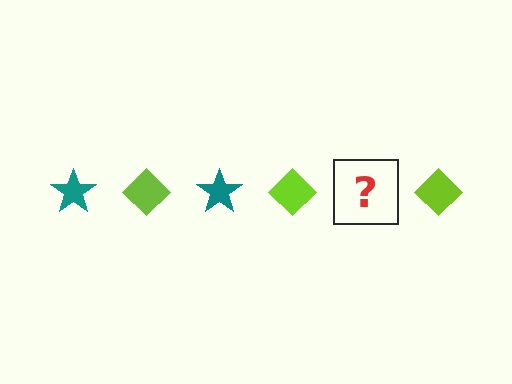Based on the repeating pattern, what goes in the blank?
The blank should be a teal star.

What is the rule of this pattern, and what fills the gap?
The rule is that the pattern alternates between teal star and lime diamond. The gap should be filled with a teal star.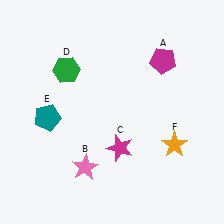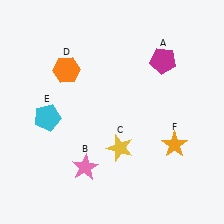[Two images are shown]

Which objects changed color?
C changed from magenta to yellow. D changed from green to orange. E changed from teal to cyan.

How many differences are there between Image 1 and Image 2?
There are 3 differences between the two images.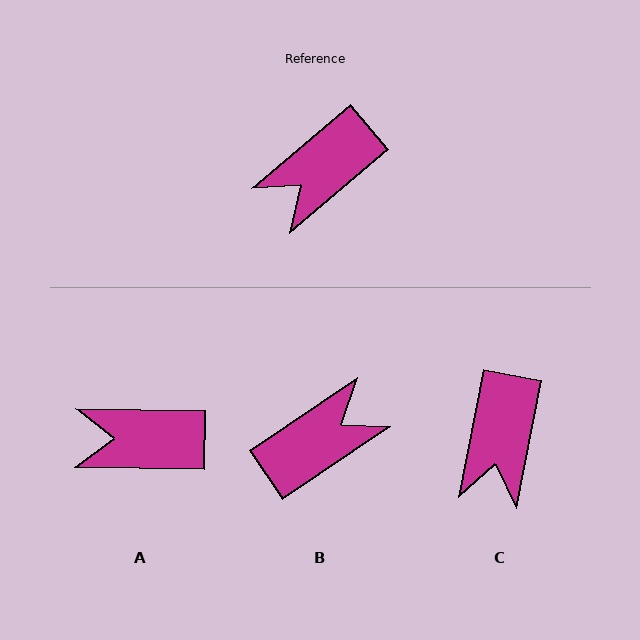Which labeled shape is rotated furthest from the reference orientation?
B, about 174 degrees away.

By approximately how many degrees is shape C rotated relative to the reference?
Approximately 39 degrees counter-clockwise.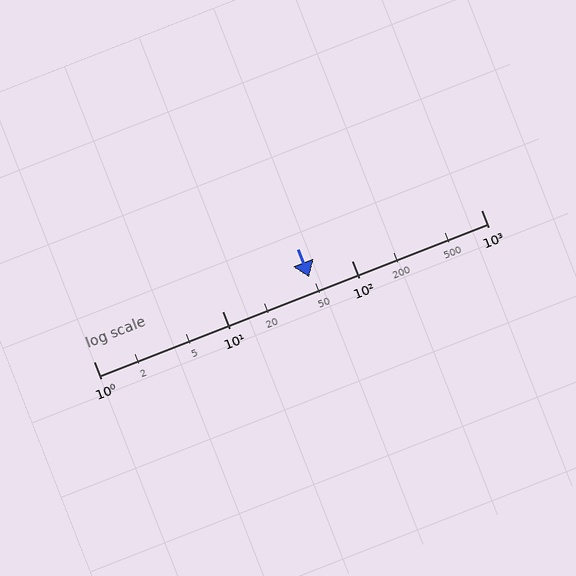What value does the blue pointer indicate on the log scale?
The pointer indicates approximately 47.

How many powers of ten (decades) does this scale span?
The scale spans 3 decades, from 1 to 1000.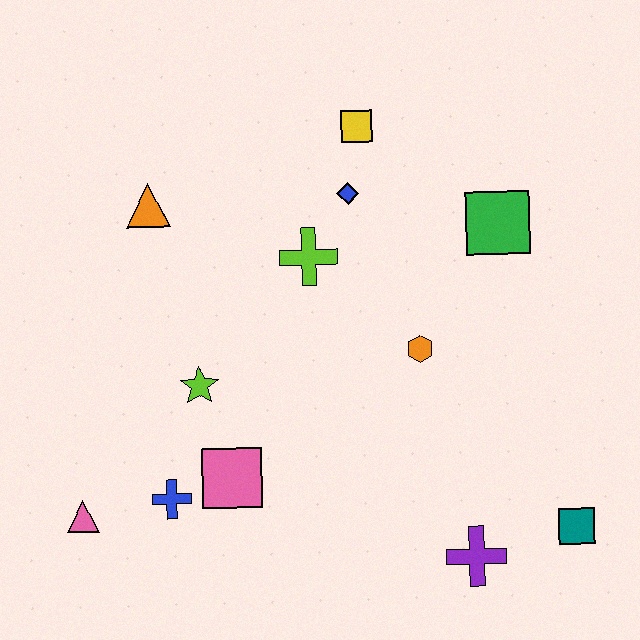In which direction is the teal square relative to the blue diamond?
The teal square is below the blue diamond.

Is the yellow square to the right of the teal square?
No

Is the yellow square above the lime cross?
Yes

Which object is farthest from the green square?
The pink triangle is farthest from the green square.